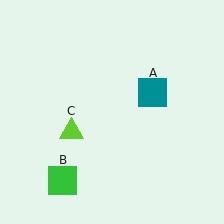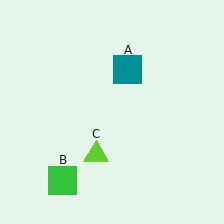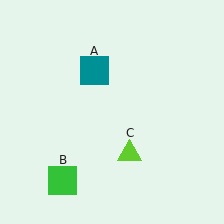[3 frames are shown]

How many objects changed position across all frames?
2 objects changed position: teal square (object A), lime triangle (object C).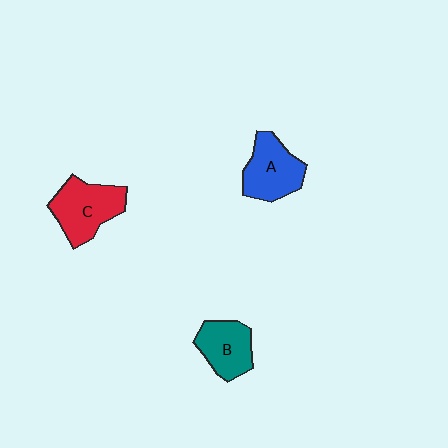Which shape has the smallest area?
Shape B (teal).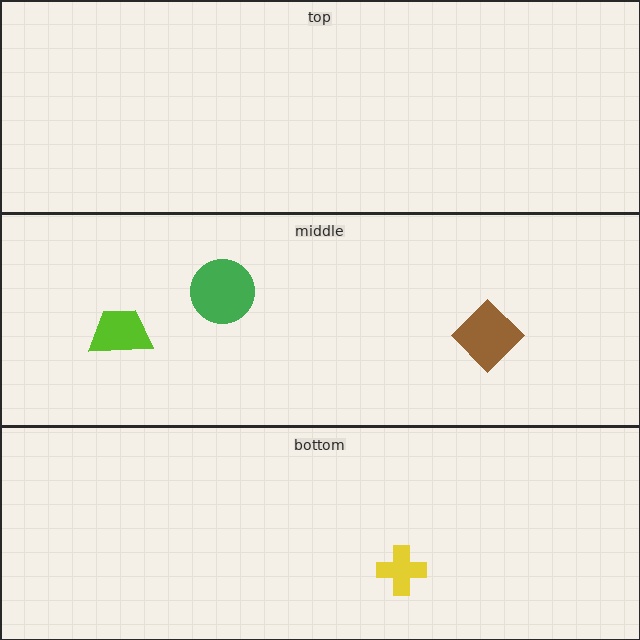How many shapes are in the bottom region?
1.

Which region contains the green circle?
The middle region.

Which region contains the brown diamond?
The middle region.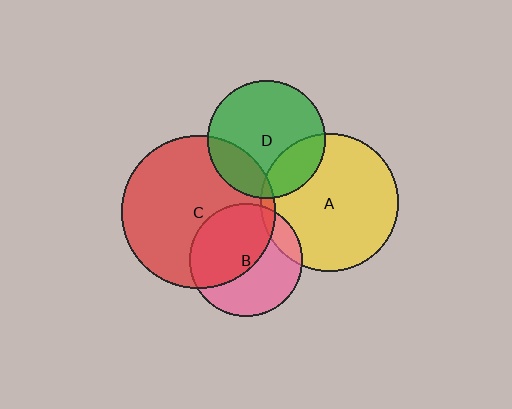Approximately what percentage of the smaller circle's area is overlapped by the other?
Approximately 25%.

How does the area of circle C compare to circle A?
Approximately 1.2 times.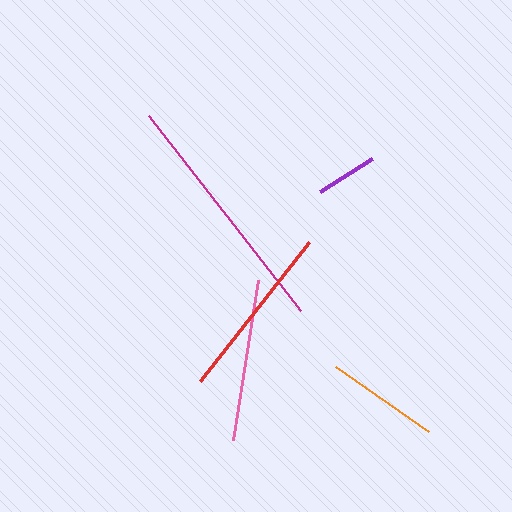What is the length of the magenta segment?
The magenta segment is approximately 247 pixels long.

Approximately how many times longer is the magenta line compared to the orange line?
The magenta line is approximately 2.2 times the length of the orange line.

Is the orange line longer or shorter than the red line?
The red line is longer than the orange line.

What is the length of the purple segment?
The purple segment is approximately 61 pixels long.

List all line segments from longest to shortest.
From longest to shortest: magenta, red, pink, orange, purple.